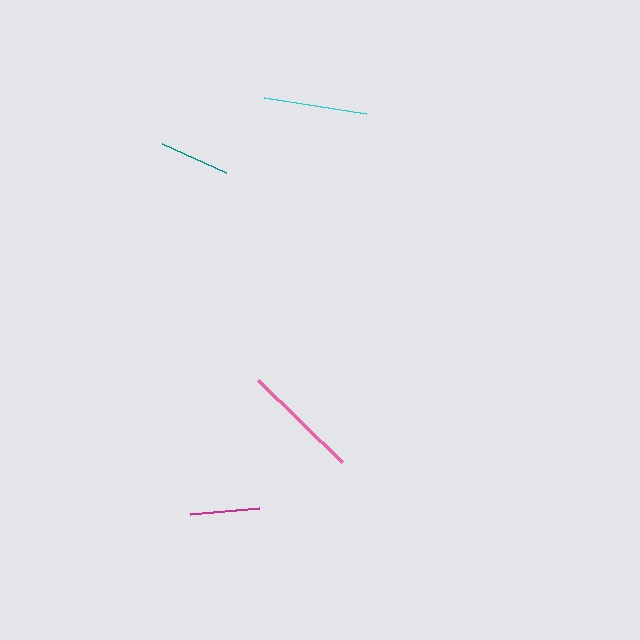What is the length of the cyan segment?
The cyan segment is approximately 103 pixels long.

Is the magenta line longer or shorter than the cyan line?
The cyan line is longer than the magenta line.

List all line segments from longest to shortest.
From longest to shortest: pink, cyan, teal, magenta.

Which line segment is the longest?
The pink line is the longest at approximately 117 pixels.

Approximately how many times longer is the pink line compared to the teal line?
The pink line is approximately 1.7 times the length of the teal line.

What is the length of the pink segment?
The pink segment is approximately 117 pixels long.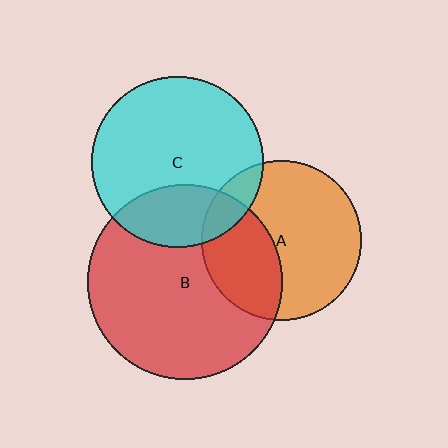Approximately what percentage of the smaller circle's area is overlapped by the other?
Approximately 10%.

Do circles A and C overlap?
Yes.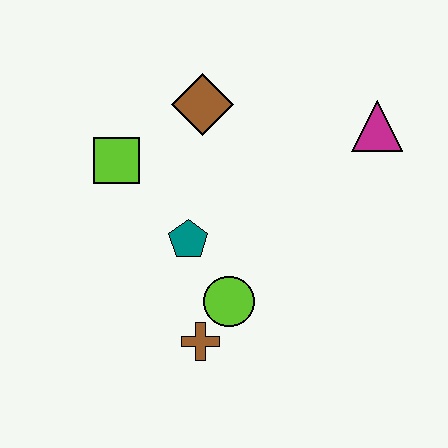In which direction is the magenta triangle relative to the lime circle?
The magenta triangle is above the lime circle.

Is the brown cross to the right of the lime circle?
No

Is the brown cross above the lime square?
No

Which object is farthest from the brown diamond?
The brown cross is farthest from the brown diamond.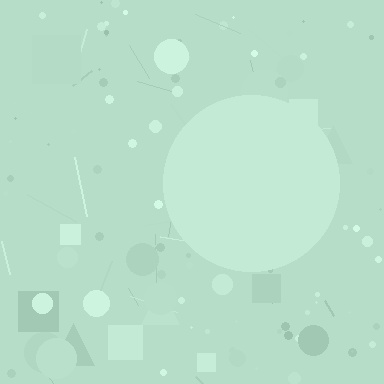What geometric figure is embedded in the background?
A circle is embedded in the background.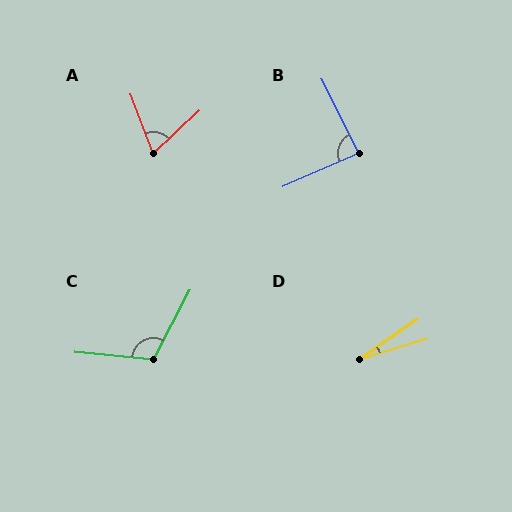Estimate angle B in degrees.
Approximately 87 degrees.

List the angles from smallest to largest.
D (17°), A (68°), B (87°), C (112°).